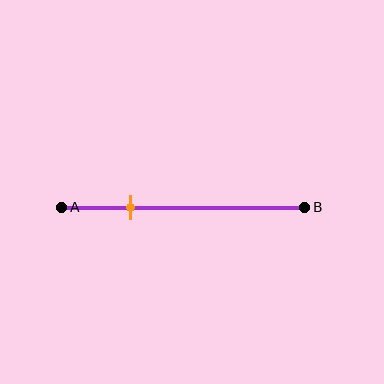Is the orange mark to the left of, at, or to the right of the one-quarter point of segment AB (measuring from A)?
The orange mark is to the right of the one-quarter point of segment AB.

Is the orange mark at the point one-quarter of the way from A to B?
No, the mark is at about 30% from A, not at the 25% one-quarter point.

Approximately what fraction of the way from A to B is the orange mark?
The orange mark is approximately 30% of the way from A to B.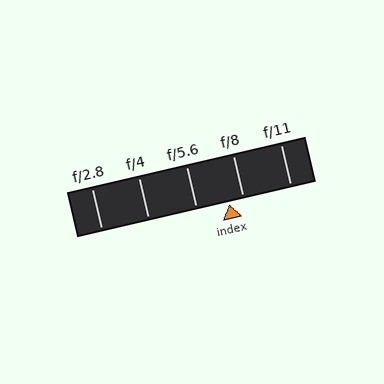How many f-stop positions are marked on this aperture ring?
There are 5 f-stop positions marked.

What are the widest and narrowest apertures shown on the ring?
The widest aperture shown is f/2.8 and the narrowest is f/11.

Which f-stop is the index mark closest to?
The index mark is closest to f/8.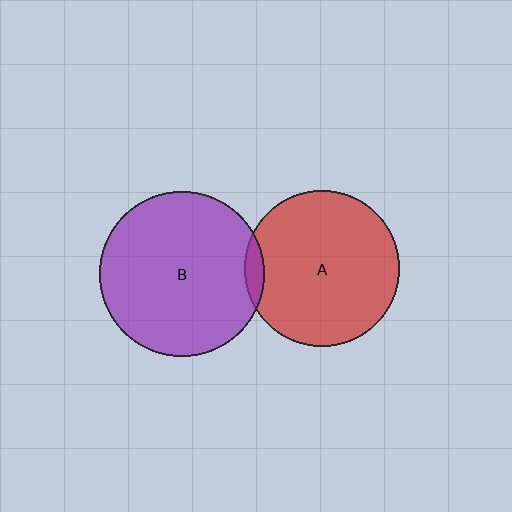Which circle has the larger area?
Circle B (purple).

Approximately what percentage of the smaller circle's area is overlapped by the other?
Approximately 5%.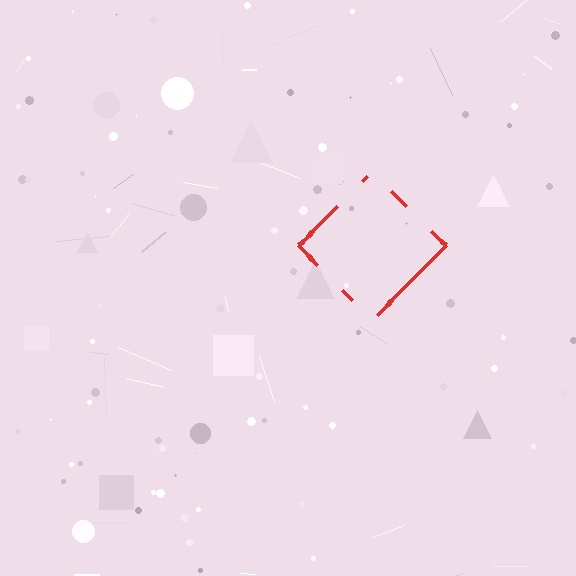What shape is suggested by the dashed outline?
The dashed outline suggests a diamond.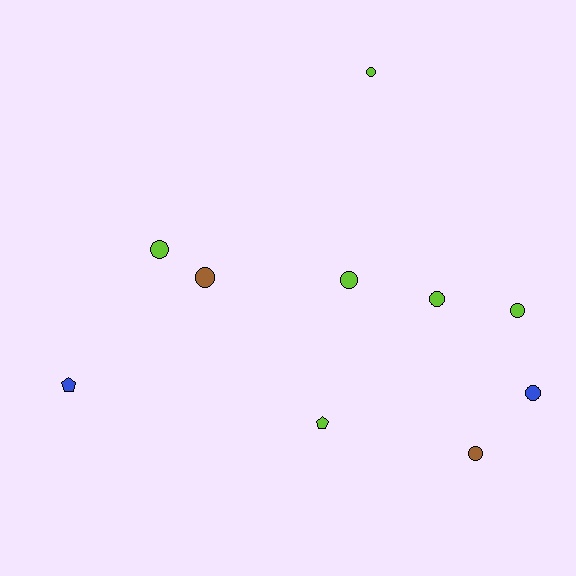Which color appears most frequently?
Lime, with 6 objects.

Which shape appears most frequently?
Circle, with 8 objects.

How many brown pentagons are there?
There are no brown pentagons.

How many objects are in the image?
There are 10 objects.